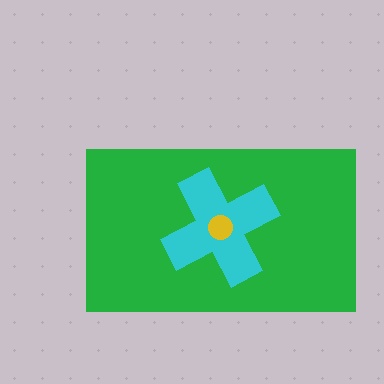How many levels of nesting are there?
3.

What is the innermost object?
The yellow circle.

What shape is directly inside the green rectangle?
The cyan cross.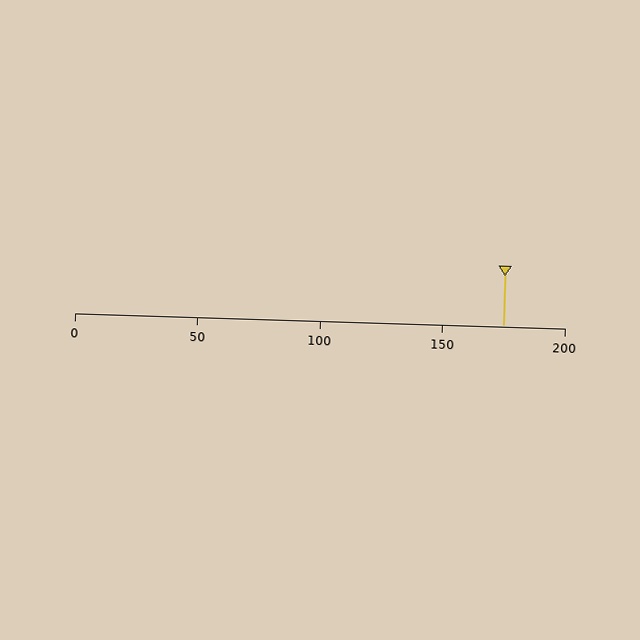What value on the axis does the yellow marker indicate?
The marker indicates approximately 175.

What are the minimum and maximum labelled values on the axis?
The axis runs from 0 to 200.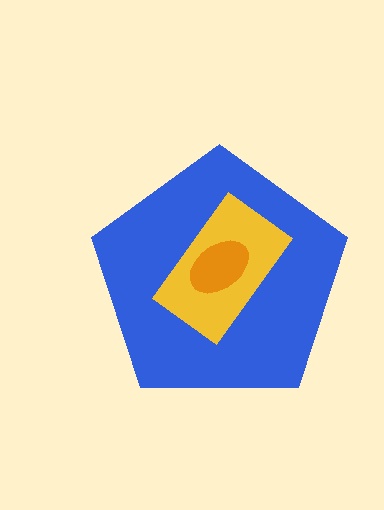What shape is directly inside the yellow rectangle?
The orange ellipse.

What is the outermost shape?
The blue pentagon.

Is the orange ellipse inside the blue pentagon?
Yes.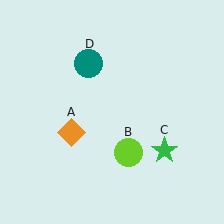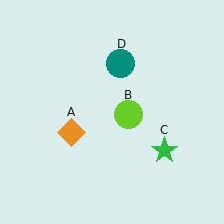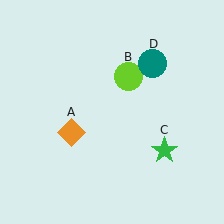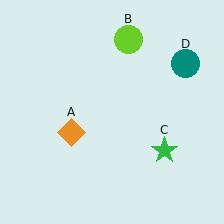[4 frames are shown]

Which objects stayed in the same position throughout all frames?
Orange diamond (object A) and green star (object C) remained stationary.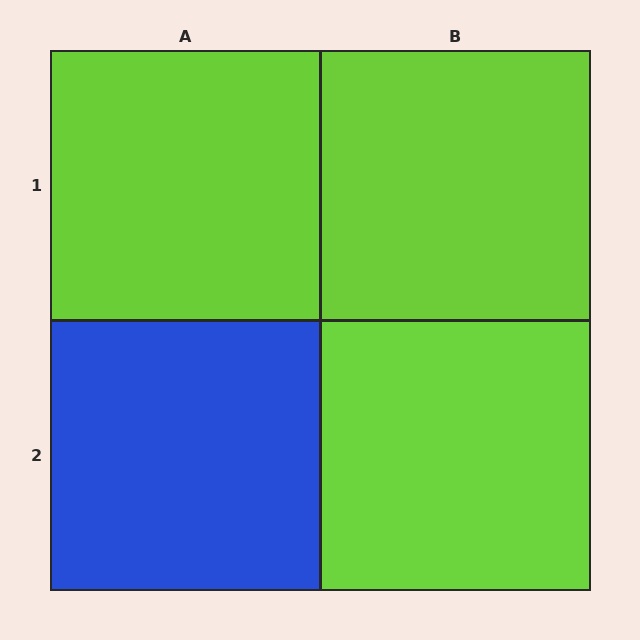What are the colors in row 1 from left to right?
Lime, lime.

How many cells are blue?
1 cell is blue.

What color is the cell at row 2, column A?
Blue.